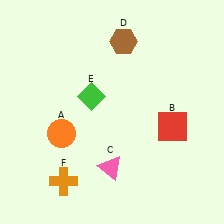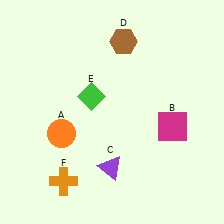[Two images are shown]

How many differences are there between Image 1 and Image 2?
There are 2 differences between the two images.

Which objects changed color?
B changed from red to magenta. C changed from pink to purple.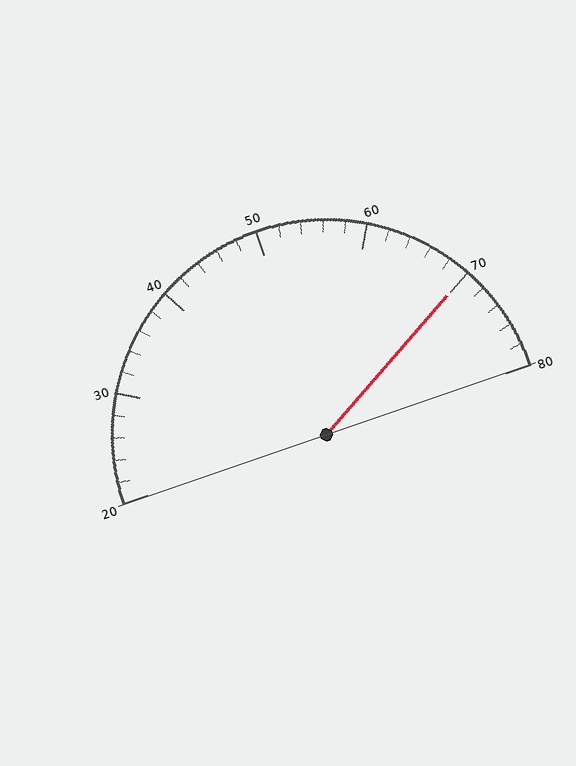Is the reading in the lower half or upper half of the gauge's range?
The reading is in the upper half of the range (20 to 80).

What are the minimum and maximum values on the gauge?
The gauge ranges from 20 to 80.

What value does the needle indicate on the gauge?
The needle indicates approximately 70.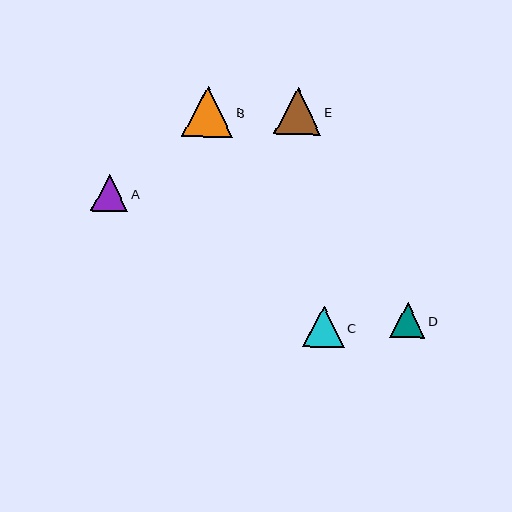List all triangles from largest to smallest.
From largest to smallest: B, E, C, A, D.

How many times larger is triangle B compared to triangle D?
Triangle B is approximately 1.5 times the size of triangle D.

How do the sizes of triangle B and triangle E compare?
Triangle B and triangle E are approximately the same size.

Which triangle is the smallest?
Triangle D is the smallest with a size of approximately 35 pixels.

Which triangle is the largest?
Triangle B is the largest with a size of approximately 51 pixels.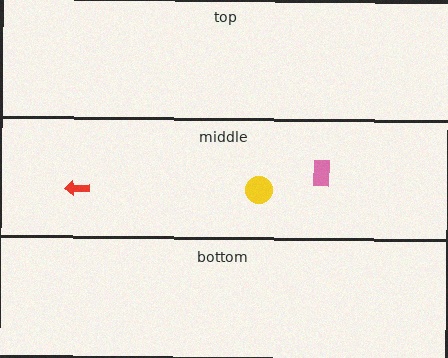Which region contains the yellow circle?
The middle region.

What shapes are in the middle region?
The yellow circle, the pink rectangle, the red arrow.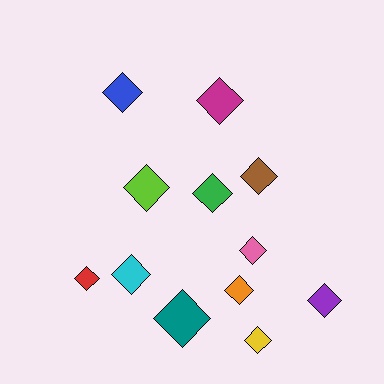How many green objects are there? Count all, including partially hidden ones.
There is 1 green object.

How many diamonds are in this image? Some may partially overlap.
There are 12 diamonds.